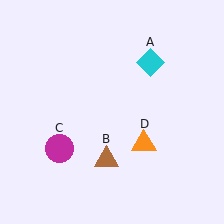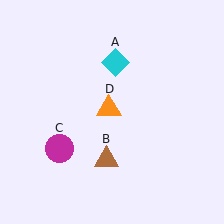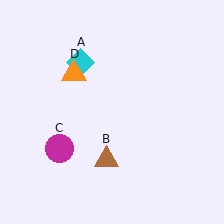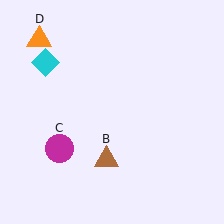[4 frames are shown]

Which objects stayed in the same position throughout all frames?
Brown triangle (object B) and magenta circle (object C) remained stationary.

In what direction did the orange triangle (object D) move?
The orange triangle (object D) moved up and to the left.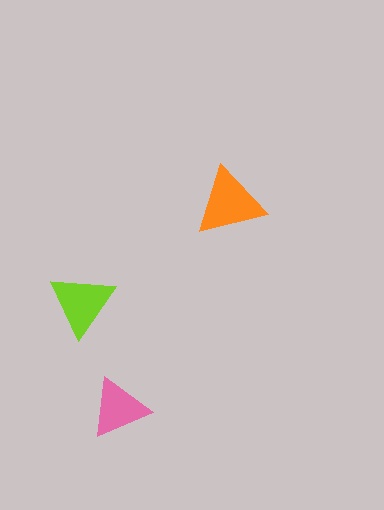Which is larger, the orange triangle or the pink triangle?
The orange one.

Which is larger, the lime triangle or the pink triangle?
The lime one.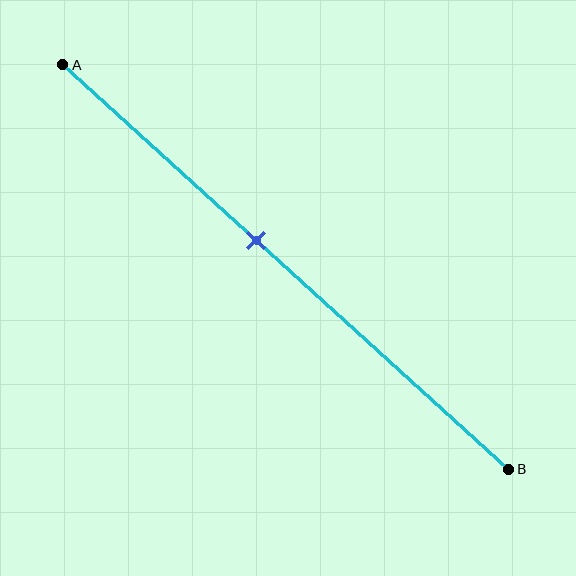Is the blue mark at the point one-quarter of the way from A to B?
No, the mark is at about 45% from A, not at the 25% one-quarter point.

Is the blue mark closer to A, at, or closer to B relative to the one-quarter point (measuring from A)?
The blue mark is closer to point B than the one-quarter point of segment AB.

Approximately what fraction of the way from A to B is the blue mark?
The blue mark is approximately 45% of the way from A to B.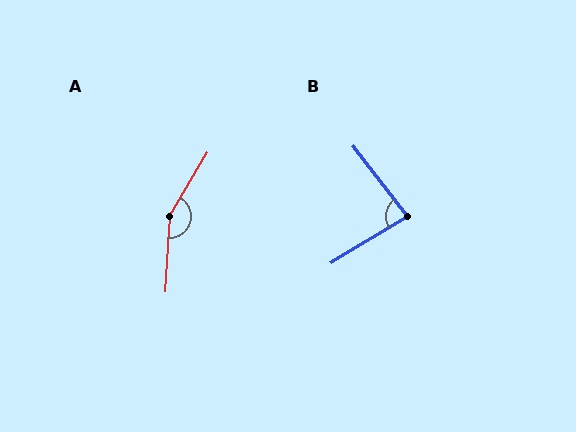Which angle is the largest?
A, at approximately 153 degrees.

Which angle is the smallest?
B, at approximately 84 degrees.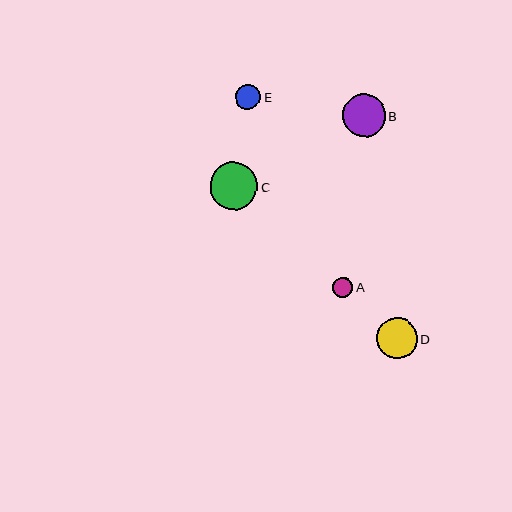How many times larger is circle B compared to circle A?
Circle B is approximately 2.1 times the size of circle A.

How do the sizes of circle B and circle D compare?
Circle B and circle D are approximately the same size.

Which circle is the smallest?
Circle A is the smallest with a size of approximately 20 pixels.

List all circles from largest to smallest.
From largest to smallest: C, B, D, E, A.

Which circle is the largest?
Circle C is the largest with a size of approximately 48 pixels.